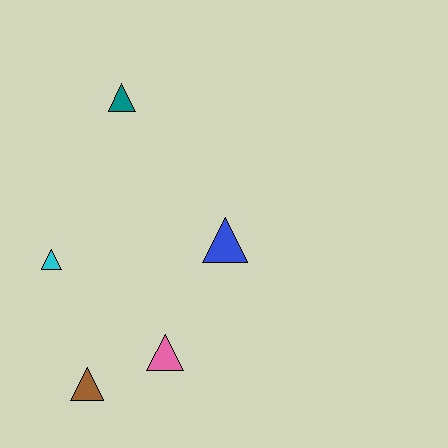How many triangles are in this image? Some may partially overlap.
There are 5 triangles.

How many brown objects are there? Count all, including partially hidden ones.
There is 1 brown object.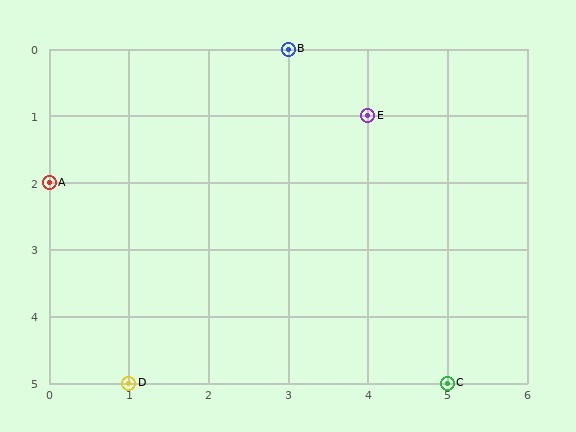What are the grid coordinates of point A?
Point A is at grid coordinates (0, 2).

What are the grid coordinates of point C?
Point C is at grid coordinates (5, 5).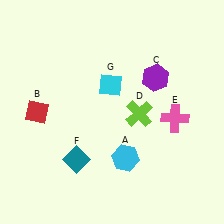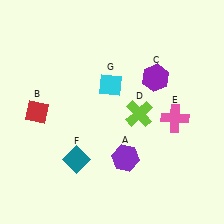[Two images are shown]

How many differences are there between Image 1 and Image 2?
There is 1 difference between the two images.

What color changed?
The hexagon (A) changed from cyan in Image 1 to purple in Image 2.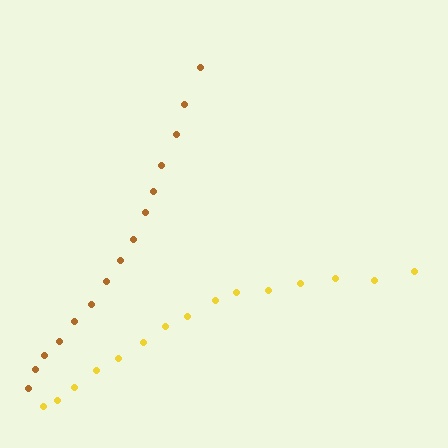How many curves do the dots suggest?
There are 2 distinct paths.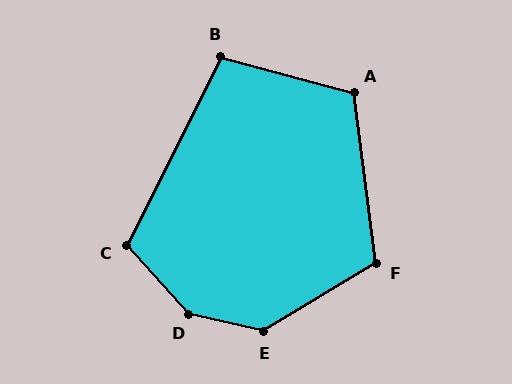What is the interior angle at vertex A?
Approximately 112 degrees (obtuse).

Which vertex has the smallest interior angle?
B, at approximately 102 degrees.